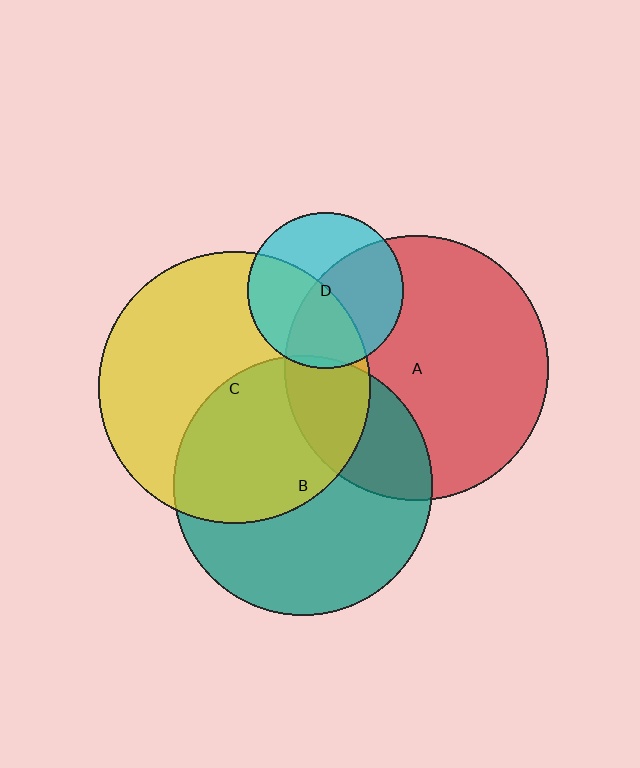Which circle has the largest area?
Circle C (yellow).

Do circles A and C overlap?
Yes.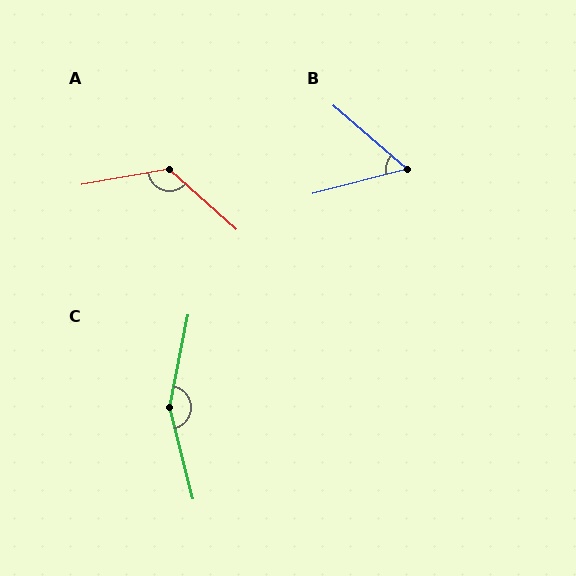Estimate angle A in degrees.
Approximately 128 degrees.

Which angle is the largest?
C, at approximately 154 degrees.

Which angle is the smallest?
B, at approximately 55 degrees.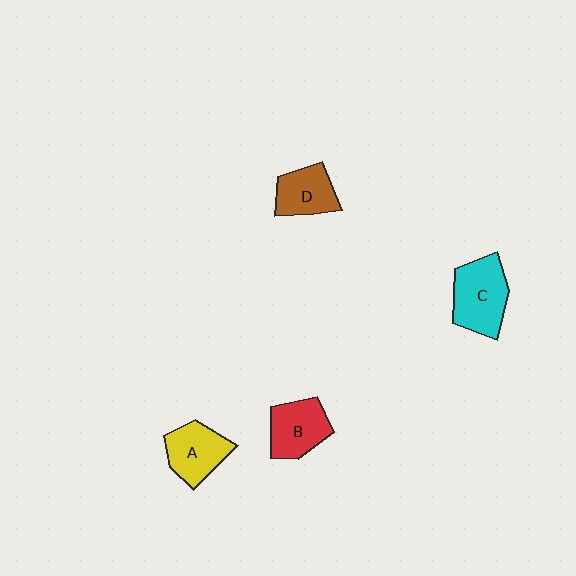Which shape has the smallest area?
Shape D (brown).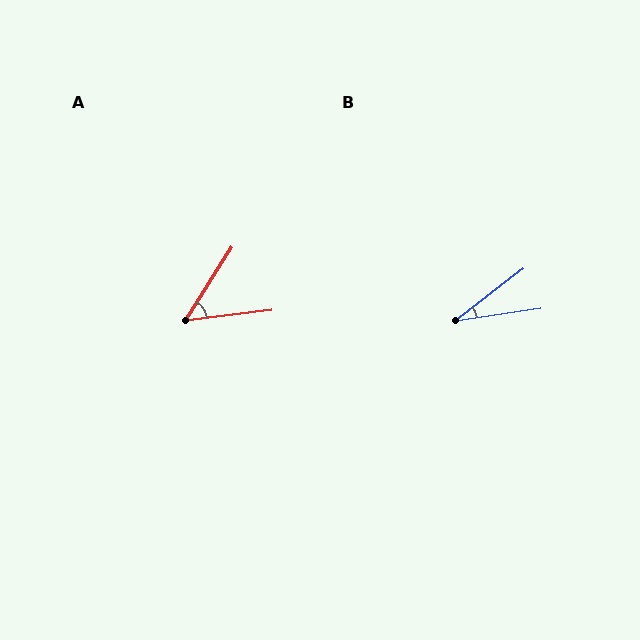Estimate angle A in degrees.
Approximately 51 degrees.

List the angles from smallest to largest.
B (29°), A (51°).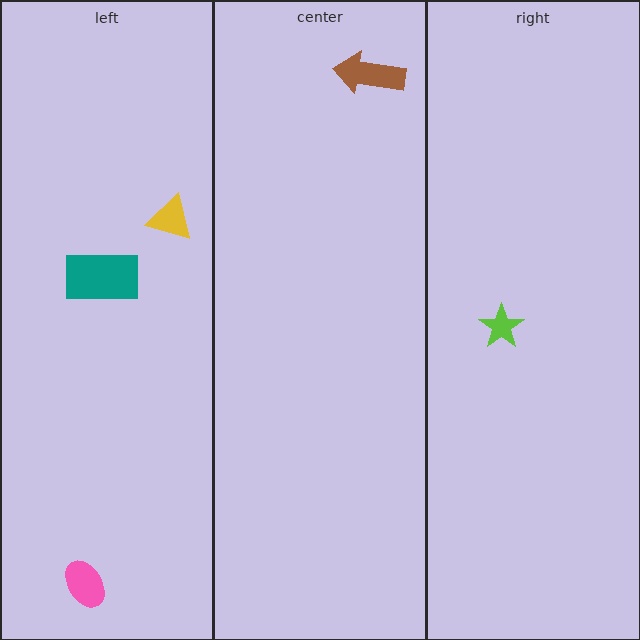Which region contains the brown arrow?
The center region.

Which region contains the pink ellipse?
The left region.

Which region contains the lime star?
The right region.